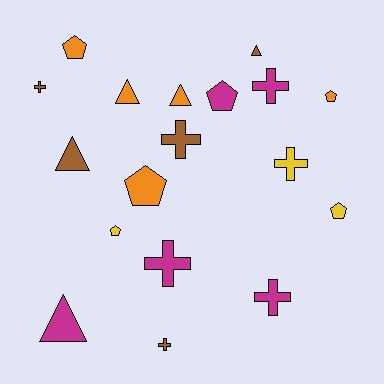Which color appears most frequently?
Magenta, with 5 objects.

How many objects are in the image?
There are 18 objects.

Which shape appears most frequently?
Cross, with 7 objects.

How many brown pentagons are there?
There are no brown pentagons.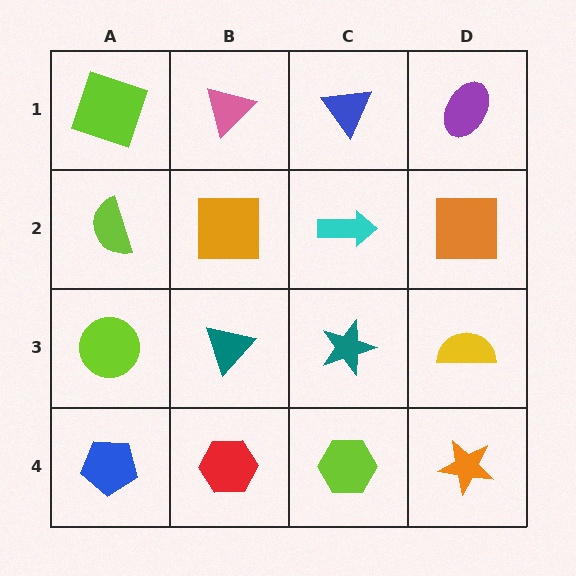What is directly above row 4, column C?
A teal star.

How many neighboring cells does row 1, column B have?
3.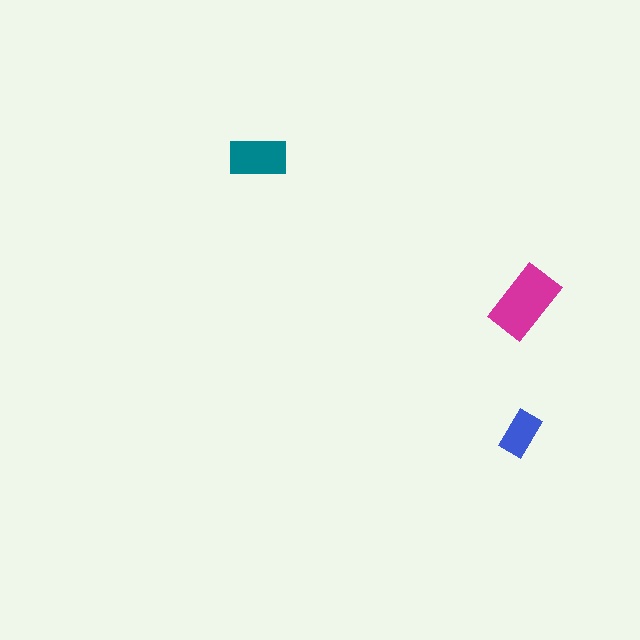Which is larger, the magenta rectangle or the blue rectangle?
The magenta one.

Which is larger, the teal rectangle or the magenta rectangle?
The magenta one.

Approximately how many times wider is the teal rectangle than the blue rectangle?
About 1.5 times wider.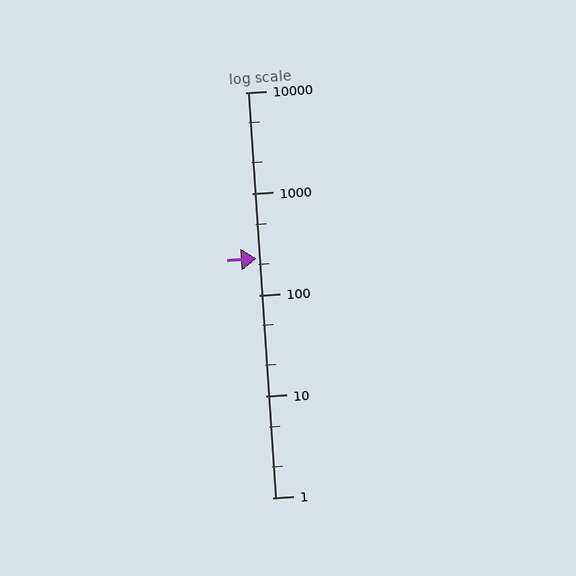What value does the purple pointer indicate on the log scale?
The pointer indicates approximately 230.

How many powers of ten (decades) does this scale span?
The scale spans 4 decades, from 1 to 10000.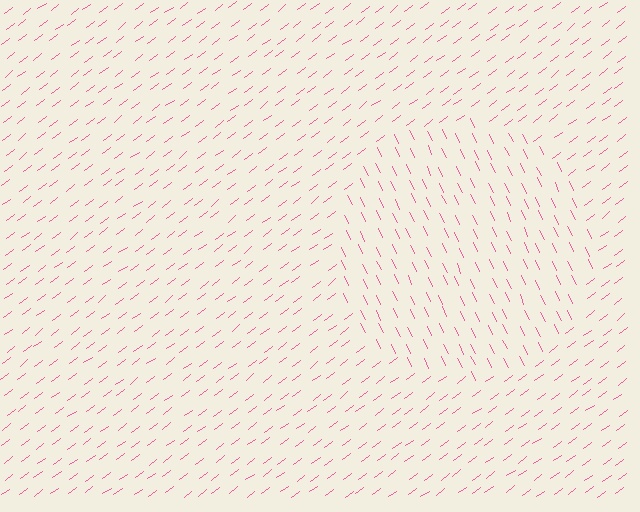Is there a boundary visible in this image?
Yes, there is a texture boundary formed by a change in line orientation.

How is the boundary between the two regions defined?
The boundary is defined purely by a change in line orientation (approximately 78 degrees difference). All lines are the same color and thickness.